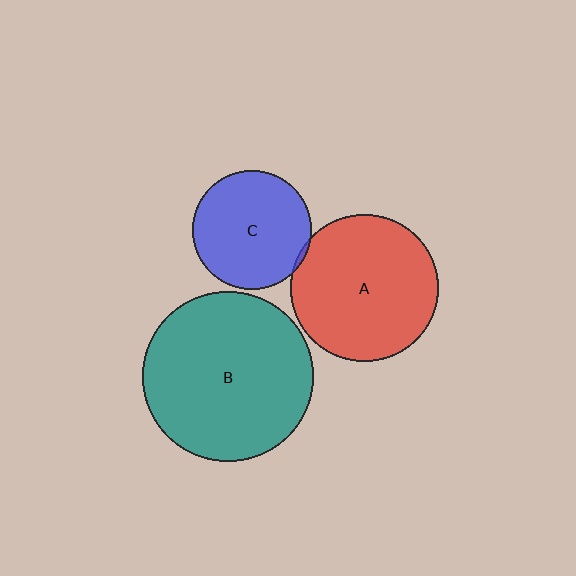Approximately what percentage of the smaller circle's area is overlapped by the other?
Approximately 5%.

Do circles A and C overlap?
Yes.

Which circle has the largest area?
Circle B (teal).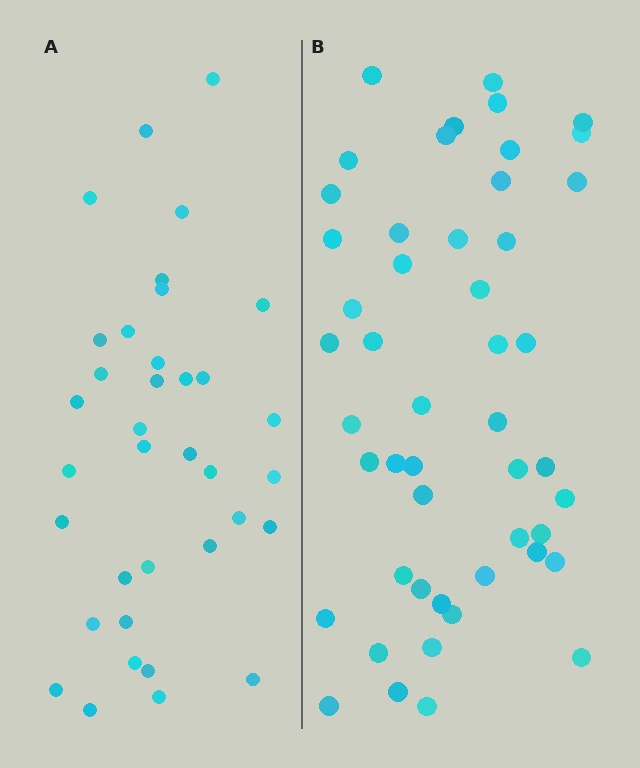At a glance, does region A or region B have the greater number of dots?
Region B (the right region) has more dots.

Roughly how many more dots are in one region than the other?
Region B has approximately 15 more dots than region A.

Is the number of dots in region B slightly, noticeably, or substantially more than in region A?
Region B has noticeably more, but not dramatically so. The ratio is roughly 1.4 to 1.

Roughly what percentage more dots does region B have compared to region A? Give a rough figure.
About 35% more.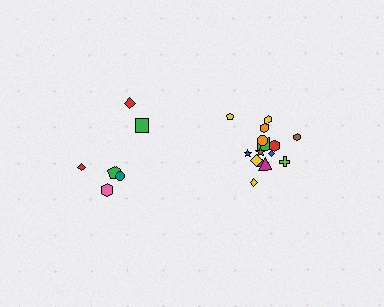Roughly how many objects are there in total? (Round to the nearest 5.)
Roughly 20 objects in total.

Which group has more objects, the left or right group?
The right group.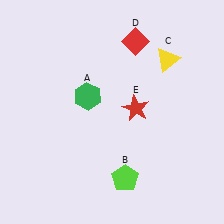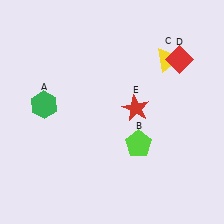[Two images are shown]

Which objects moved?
The objects that moved are: the green hexagon (A), the lime pentagon (B), the red diamond (D).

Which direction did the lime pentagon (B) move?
The lime pentagon (B) moved up.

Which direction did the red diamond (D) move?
The red diamond (D) moved right.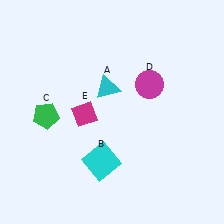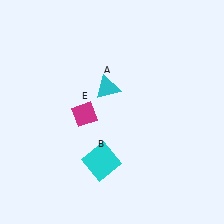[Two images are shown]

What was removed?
The magenta circle (D), the green pentagon (C) were removed in Image 2.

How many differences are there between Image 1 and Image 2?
There are 2 differences between the two images.